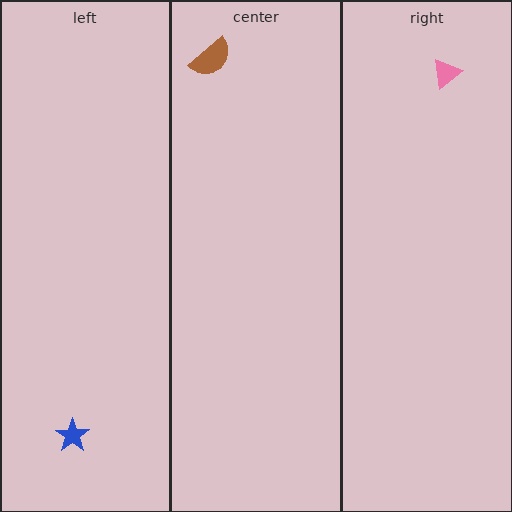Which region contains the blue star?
The left region.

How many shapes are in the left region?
1.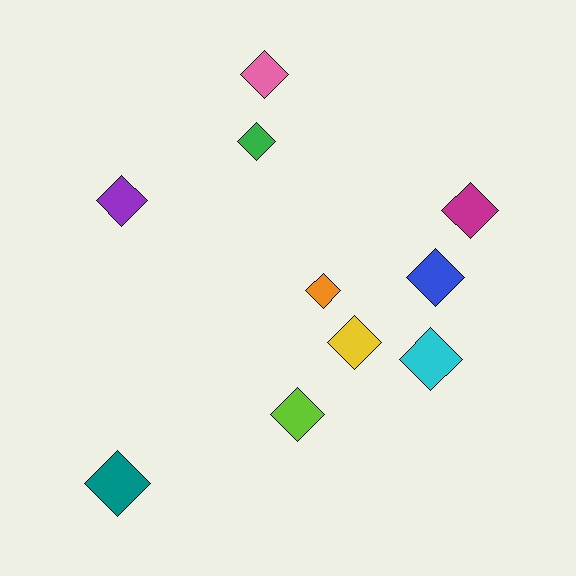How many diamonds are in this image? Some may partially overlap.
There are 10 diamonds.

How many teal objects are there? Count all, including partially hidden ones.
There is 1 teal object.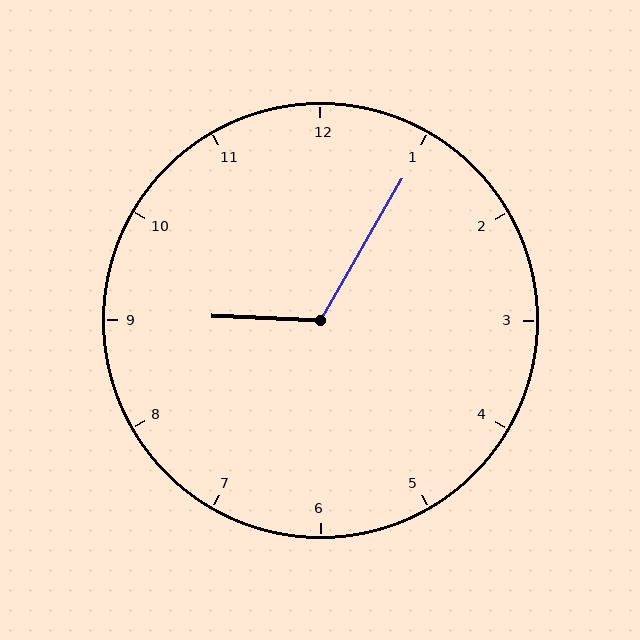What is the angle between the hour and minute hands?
Approximately 118 degrees.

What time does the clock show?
9:05.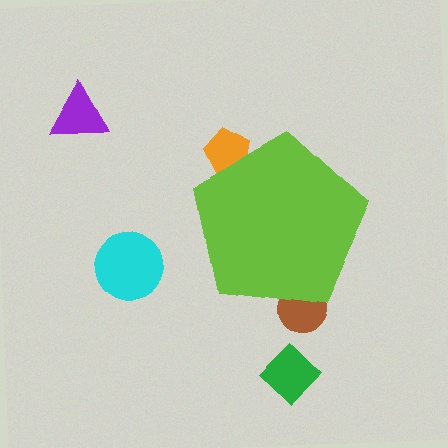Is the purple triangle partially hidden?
No, the purple triangle is fully visible.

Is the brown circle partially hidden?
Yes, the brown circle is partially hidden behind the lime pentagon.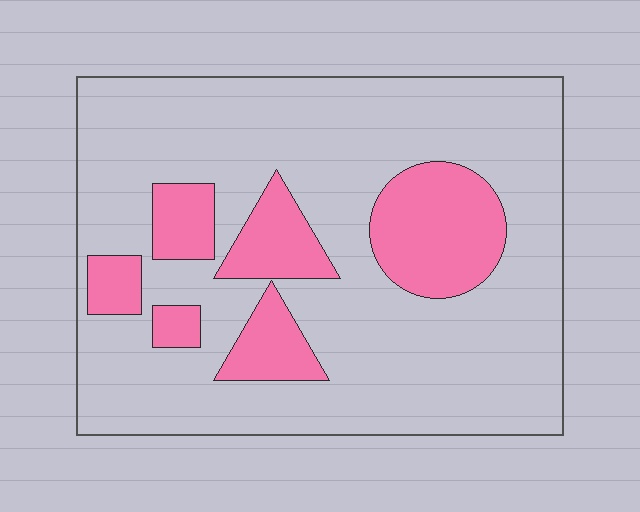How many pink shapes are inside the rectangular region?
6.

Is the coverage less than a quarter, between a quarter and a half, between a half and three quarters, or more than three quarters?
Less than a quarter.